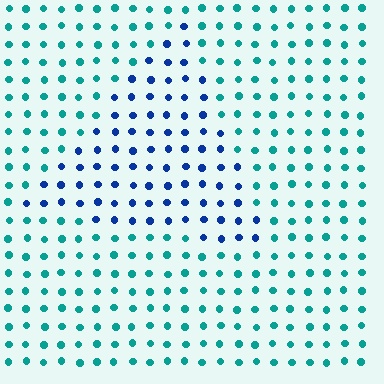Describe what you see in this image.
The image is filled with small teal elements in a uniform arrangement. A triangle-shaped region is visible where the elements are tinted to a slightly different hue, forming a subtle color boundary.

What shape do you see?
I see a triangle.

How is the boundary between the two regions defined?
The boundary is defined purely by a slight shift in hue (about 48 degrees). Spacing, size, and orientation are identical on both sides.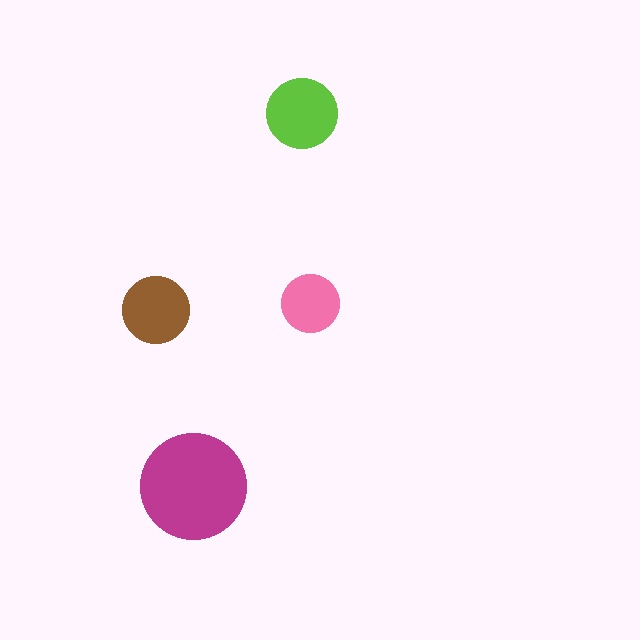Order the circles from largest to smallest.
the magenta one, the lime one, the brown one, the pink one.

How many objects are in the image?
There are 4 objects in the image.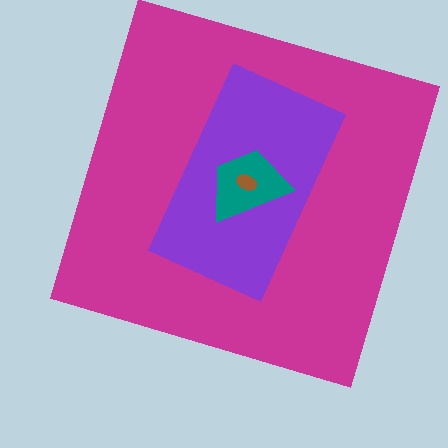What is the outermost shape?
The magenta square.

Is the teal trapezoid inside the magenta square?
Yes.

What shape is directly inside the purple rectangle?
The teal trapezoid.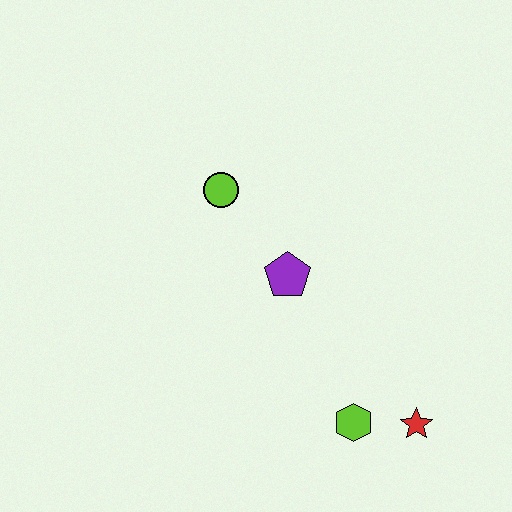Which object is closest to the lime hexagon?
The red star is closest to the lime hexagon.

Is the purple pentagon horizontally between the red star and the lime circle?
Yes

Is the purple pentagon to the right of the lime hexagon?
No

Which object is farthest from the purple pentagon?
The red star is farthest from the purple pentagon.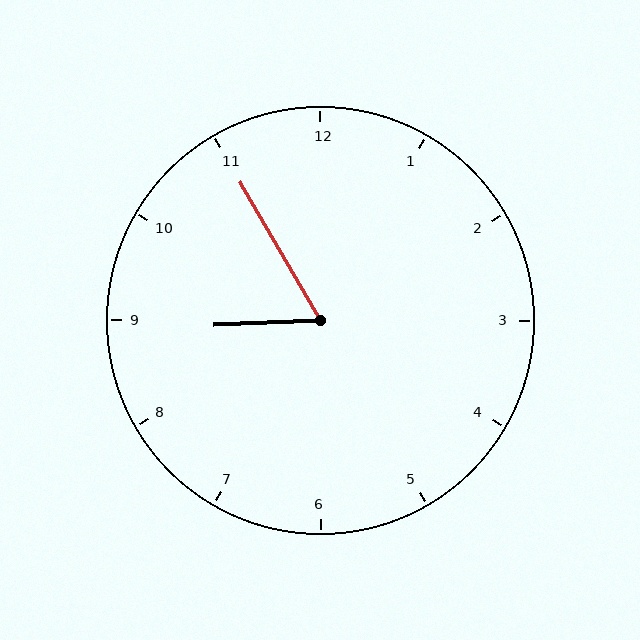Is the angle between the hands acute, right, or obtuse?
It is acute.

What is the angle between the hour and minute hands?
Approximately 62 degrees.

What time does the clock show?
8:55.